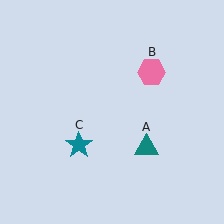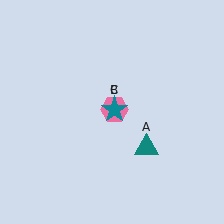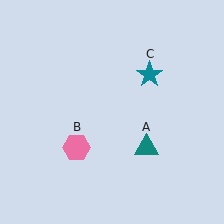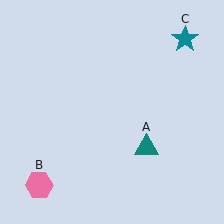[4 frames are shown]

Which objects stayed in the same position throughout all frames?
Teal triangle (object A) remained stationary.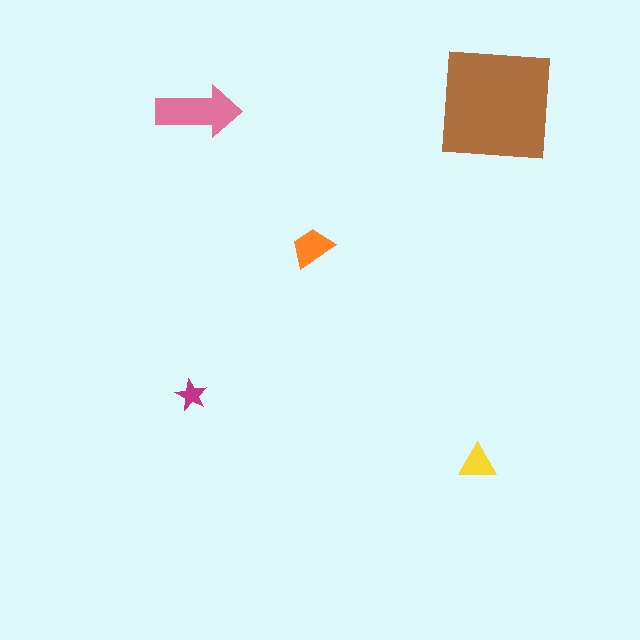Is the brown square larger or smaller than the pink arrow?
Larger.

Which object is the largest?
The brown square.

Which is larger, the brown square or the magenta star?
The brown square.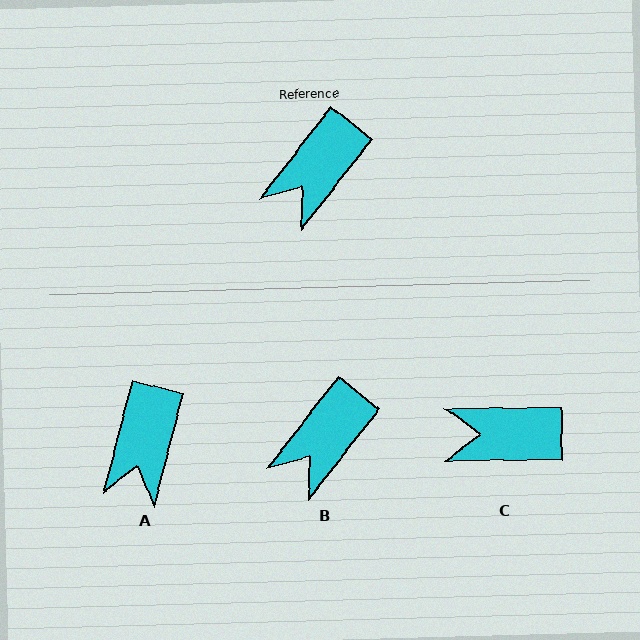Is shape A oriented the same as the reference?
No, it is off by about 23 degrees.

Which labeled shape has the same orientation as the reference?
B.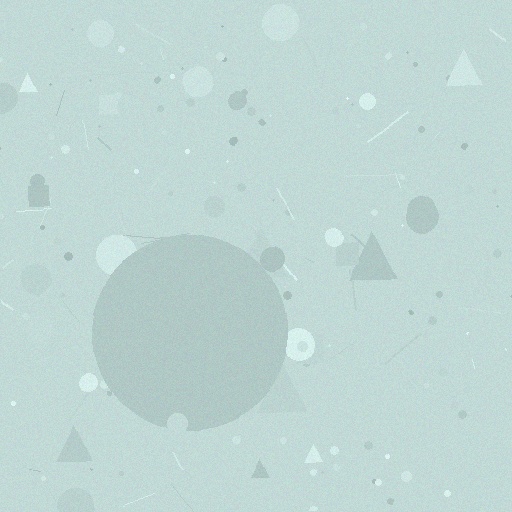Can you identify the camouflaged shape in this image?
The camouflaged shape is a circle.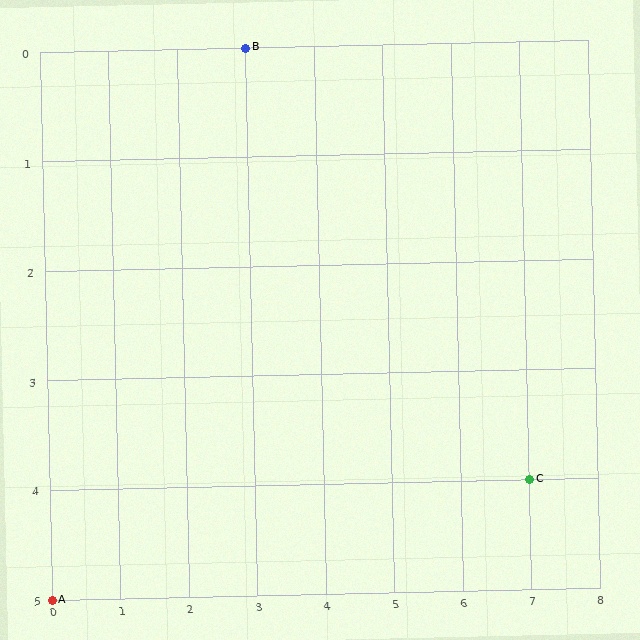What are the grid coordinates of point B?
Point B is at grid coordinates (3, 0).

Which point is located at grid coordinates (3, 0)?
Point B is at (3, 0).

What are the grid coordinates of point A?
Point A is at grid coordinates (0, 5).